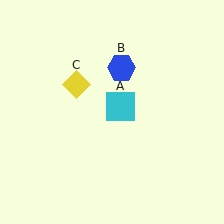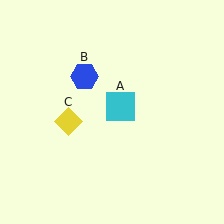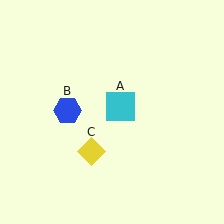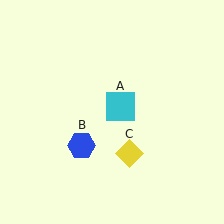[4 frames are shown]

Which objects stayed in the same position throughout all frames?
Cyan square (object A) remained stationary.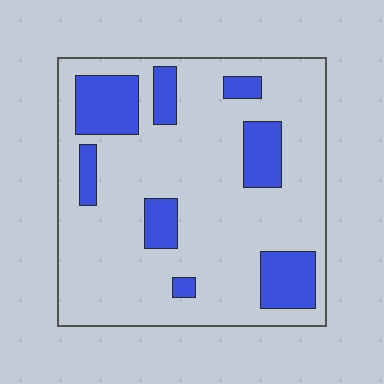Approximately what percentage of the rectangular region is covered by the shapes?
Approximately 20%.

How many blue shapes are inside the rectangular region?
8.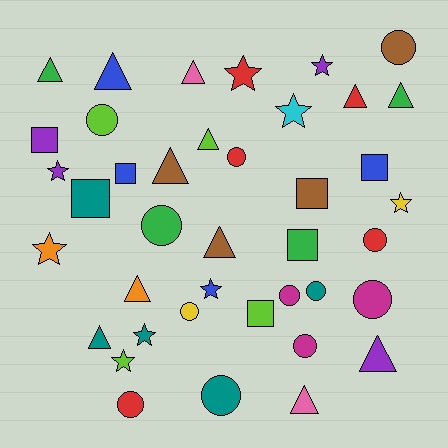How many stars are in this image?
There are 9 stars.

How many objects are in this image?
There are 40 objects.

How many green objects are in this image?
There are 4 green objects.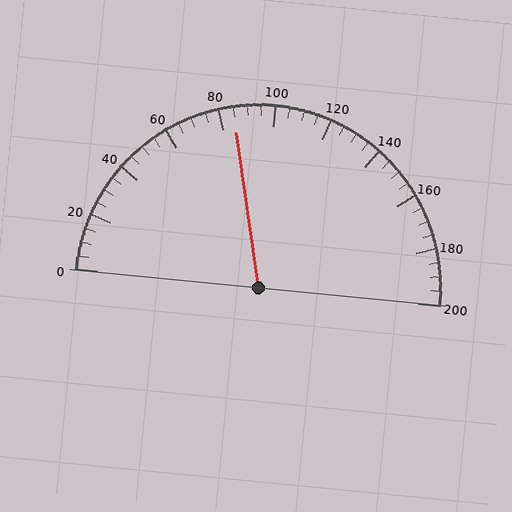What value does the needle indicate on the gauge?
The needle indicates approximately 85.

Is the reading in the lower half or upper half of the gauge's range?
The reading is in the lower half of the range (0 to 200).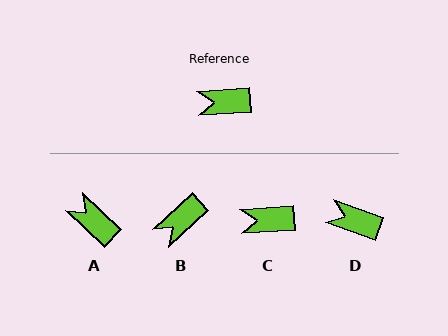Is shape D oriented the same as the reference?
No, it is off by about 24 degrees.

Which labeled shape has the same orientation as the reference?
C.